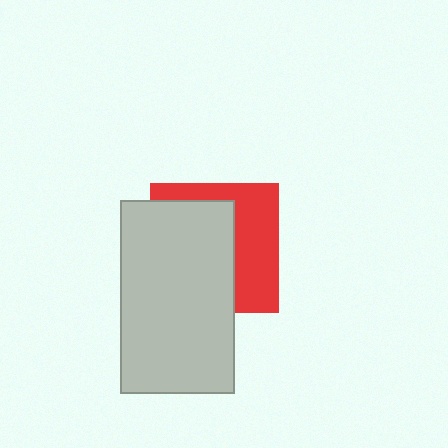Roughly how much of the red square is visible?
A small part of it is visible (roughly 42%).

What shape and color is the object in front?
The object in front is a light gray rectangle.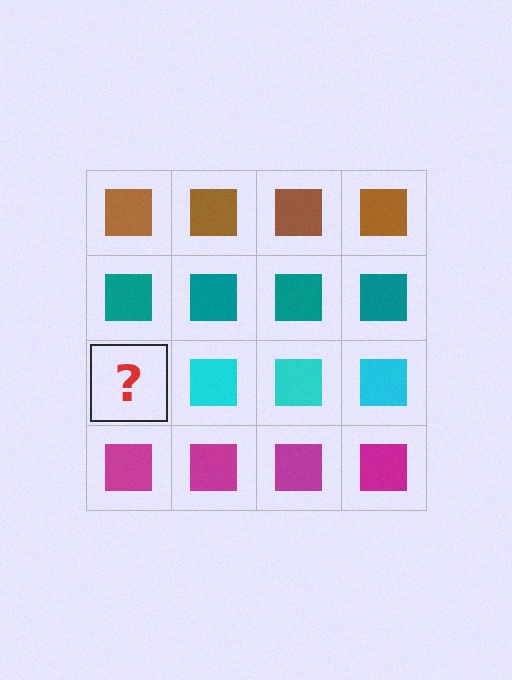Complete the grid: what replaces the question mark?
The question mark should be replaced with a cyan square.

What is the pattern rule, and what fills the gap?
The rule is that each row has a consistent color. The gap should be filled with a cyan square.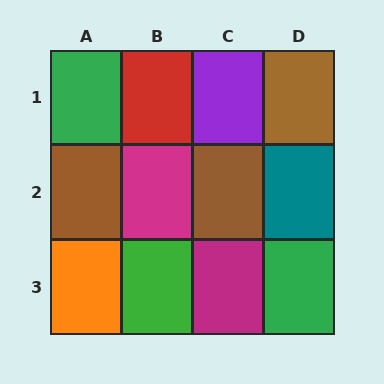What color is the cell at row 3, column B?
Green.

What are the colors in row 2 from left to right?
Brown, magenta, brown, teal.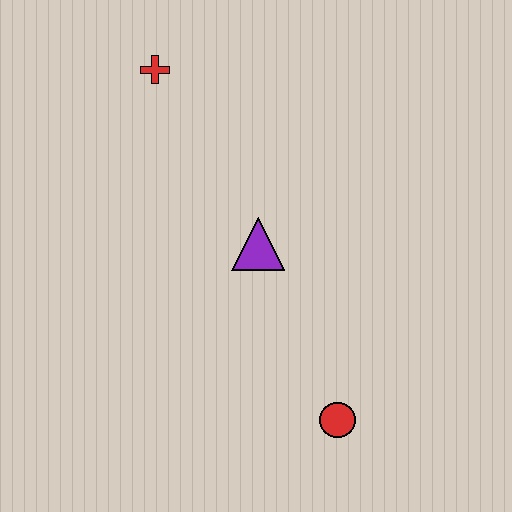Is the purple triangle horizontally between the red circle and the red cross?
Yes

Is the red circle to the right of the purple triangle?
Yes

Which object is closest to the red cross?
The purple triangle is closest to the red cross.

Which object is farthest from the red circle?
The red cross is farthest from the red circle.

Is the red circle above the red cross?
No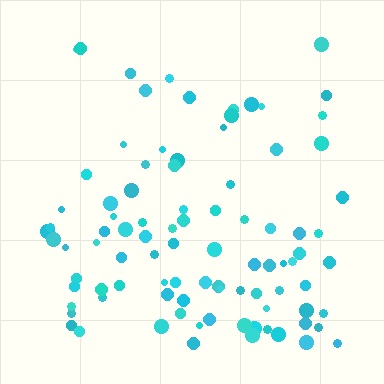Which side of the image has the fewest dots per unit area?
The top.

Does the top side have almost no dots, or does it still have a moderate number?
Still a moderate number, just noticeably fewer than the bottom.